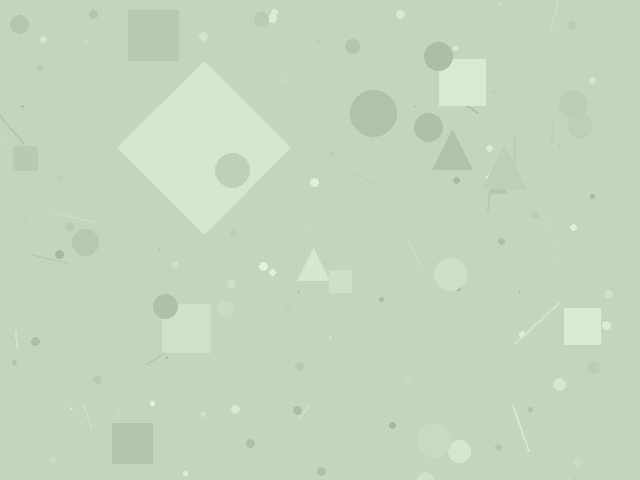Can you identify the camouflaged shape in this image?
The camouflaged shape is a diamond.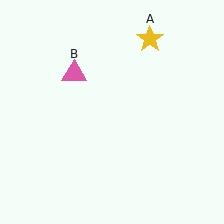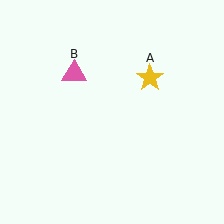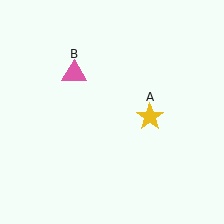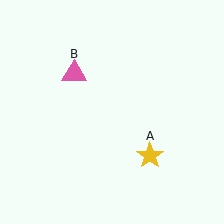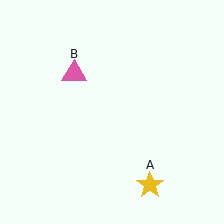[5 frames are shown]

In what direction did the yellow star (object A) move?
The yellow star (object A) moved down.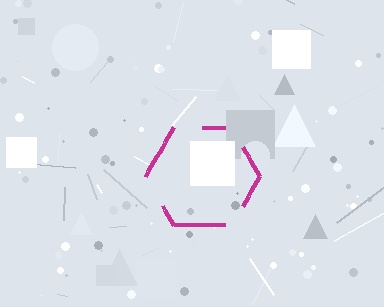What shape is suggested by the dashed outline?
The dashed outline suggests a hexagon.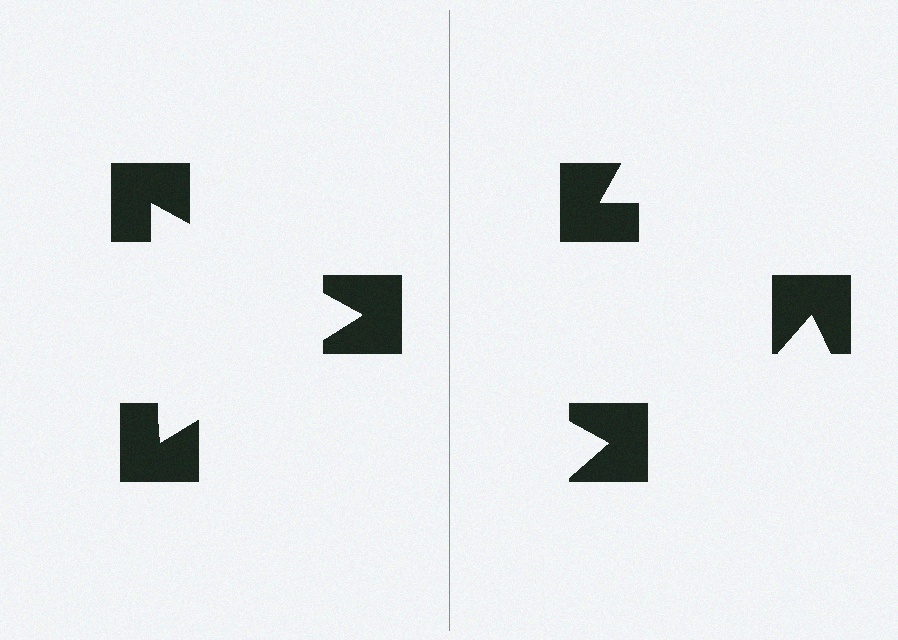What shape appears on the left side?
An illusory triangle.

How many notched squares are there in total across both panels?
6 — 3 on each side.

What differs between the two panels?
The notched squares are positioned identically on both sides; only the wedge orientations differ. On the left they align to a triangle; on the right they are misaligned.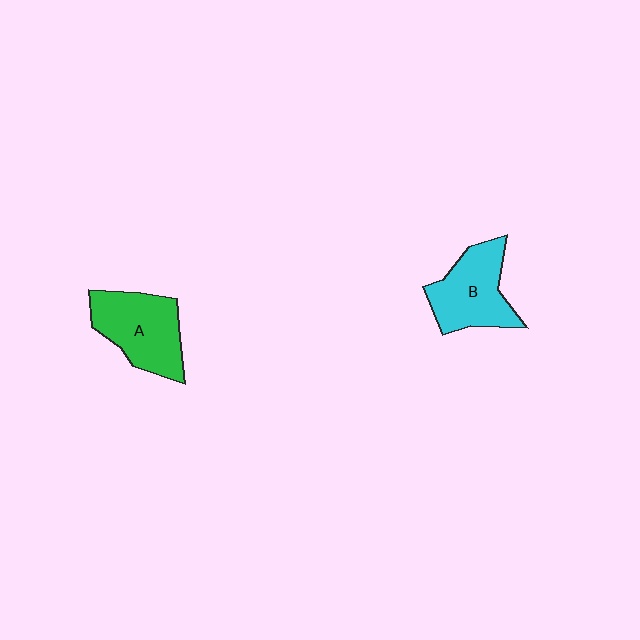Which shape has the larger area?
Shape A (green).